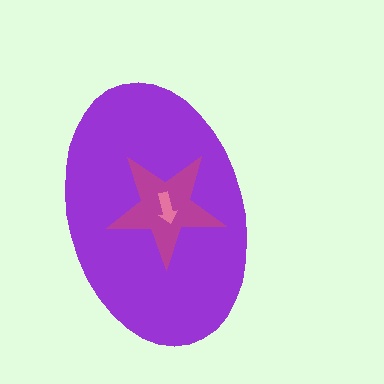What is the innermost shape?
The pink arrow.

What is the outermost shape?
The purple ellipse.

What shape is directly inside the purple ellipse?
The magenta star.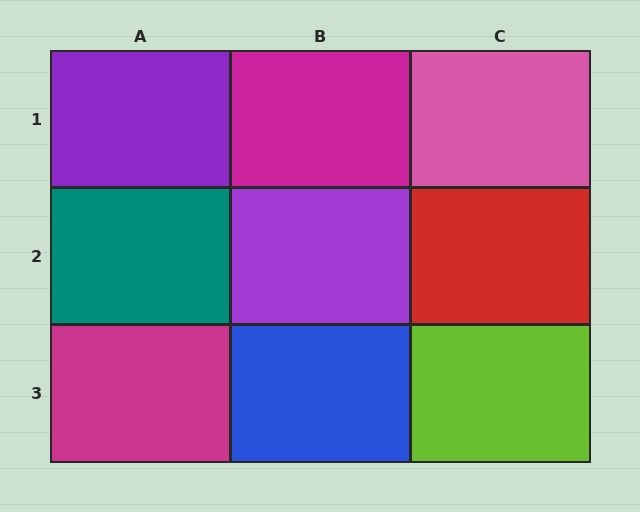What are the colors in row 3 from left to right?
Magenta, blue, lime.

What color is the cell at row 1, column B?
Magenta.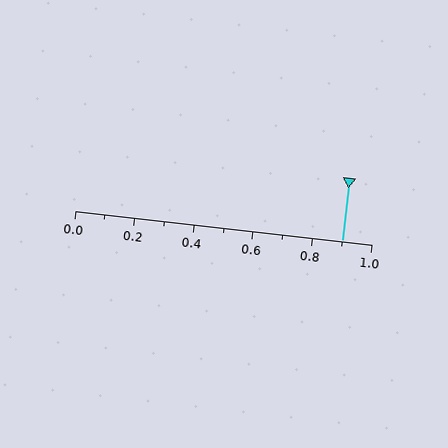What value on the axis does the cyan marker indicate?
The marker indicates approximately 0.9.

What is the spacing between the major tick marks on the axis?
The major ticks are spaced 0.2 apart.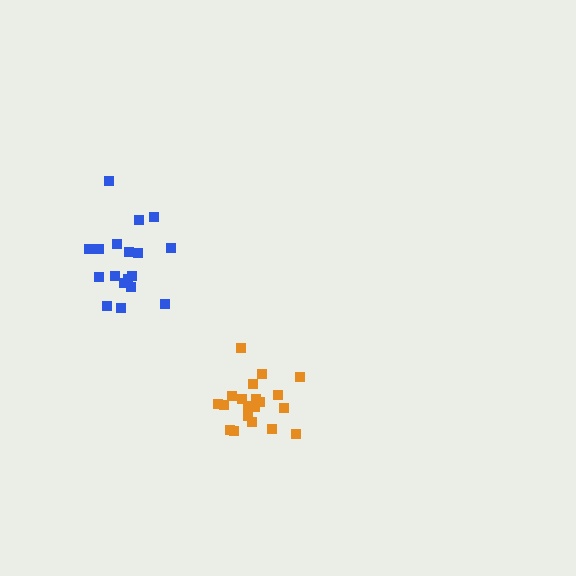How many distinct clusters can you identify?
There are 2 distinct clusters.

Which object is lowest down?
The orange cluster is bottommost.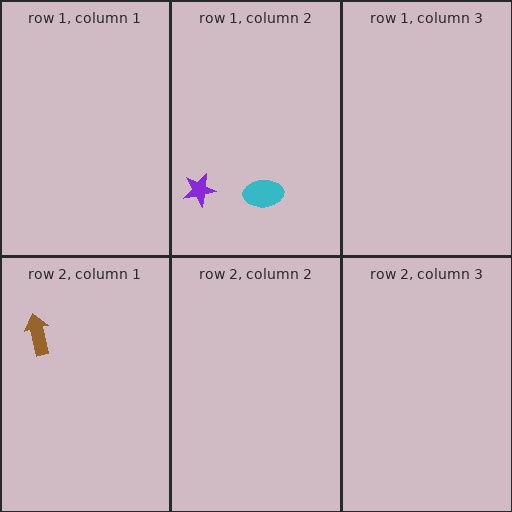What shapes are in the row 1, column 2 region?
The cyan ellipse, the purple star.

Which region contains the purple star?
The row 1, column 2 region.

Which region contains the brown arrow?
The row 2, column 1 region.